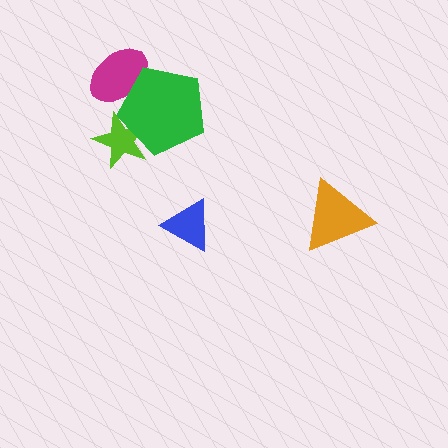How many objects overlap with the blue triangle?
0 objects overlap with the blue triangle.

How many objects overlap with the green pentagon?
2 objects overlap with the green pentagon.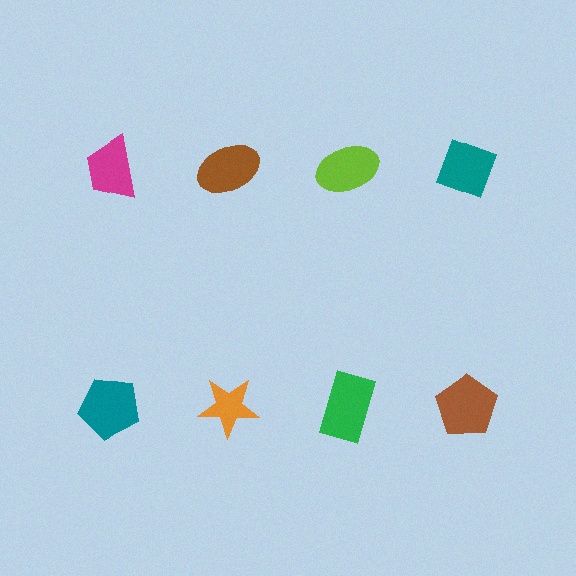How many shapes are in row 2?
4 shapes.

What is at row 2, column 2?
An orange star.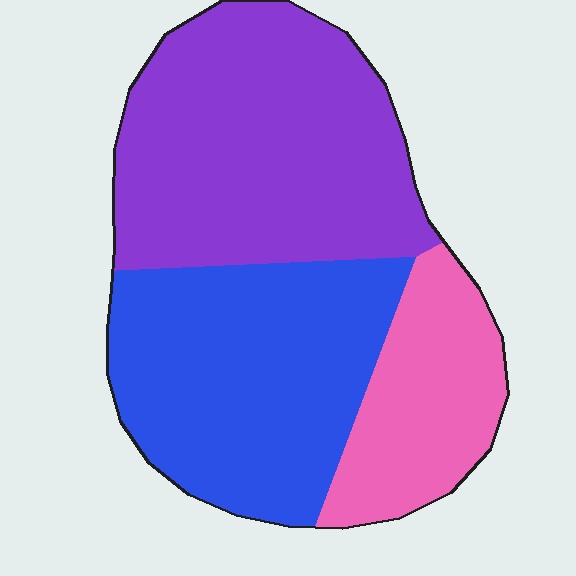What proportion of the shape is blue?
Blue takes up between a quarter and a half of the shape.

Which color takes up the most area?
Purple, at roughly 45%.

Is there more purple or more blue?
Purple.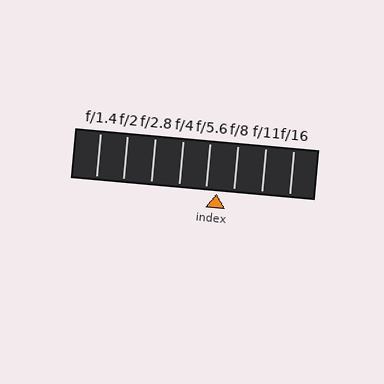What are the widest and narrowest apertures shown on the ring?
The widest aperture shown is f/1.4 and the narrowest is f/16.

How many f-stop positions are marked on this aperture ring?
There are 8 f-stop positions marked.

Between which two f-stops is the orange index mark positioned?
The index mark is between f/5.6 and f/8.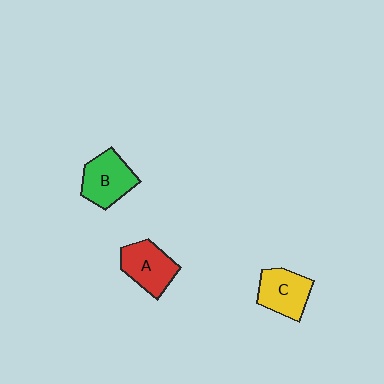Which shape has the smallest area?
Shape C (yellow).